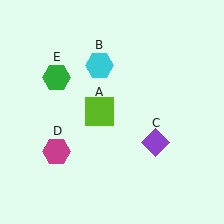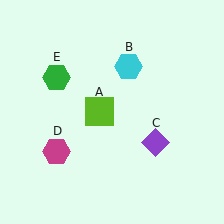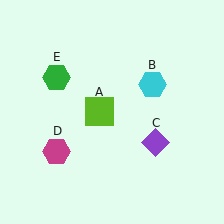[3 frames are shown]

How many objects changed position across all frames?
1 object changed position: cyan hexagon (object B).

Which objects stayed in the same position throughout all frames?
Lime square (object A) and purple diamond (object C) and magenta hexagon (object D) and green hexagon (object E) remained stationary.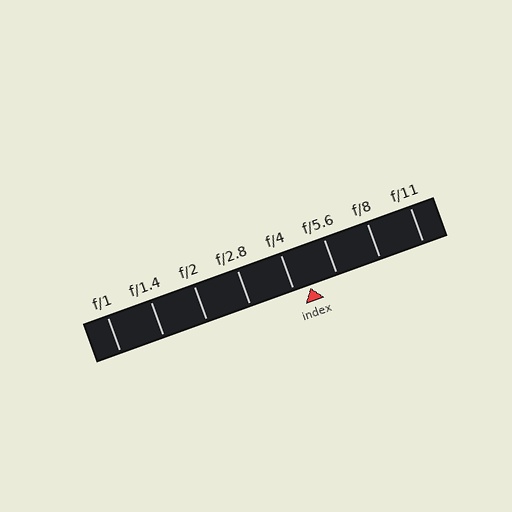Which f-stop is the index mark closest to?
The index mark is closest to f/4.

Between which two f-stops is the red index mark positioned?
The index mark is between f/4 and f/5.6.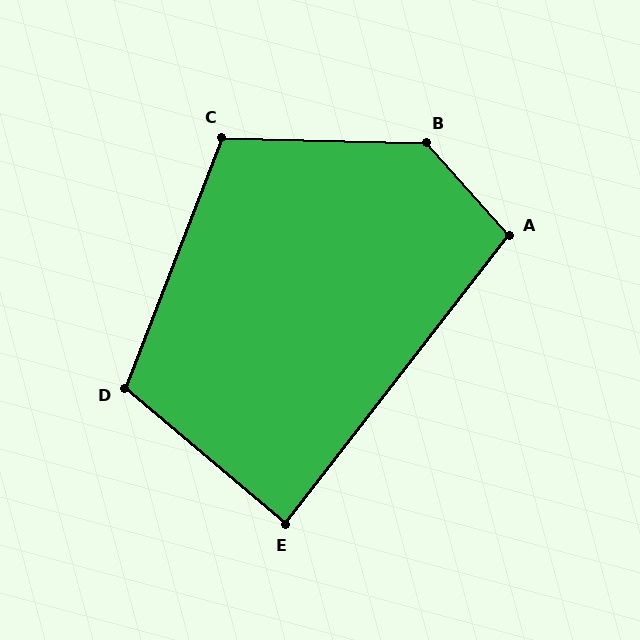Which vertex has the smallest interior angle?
E, at approximately 88 degrees.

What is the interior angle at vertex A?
Approximately 101 degrees (obtuse).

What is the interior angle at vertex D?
Approximately 109 degrees (obtuse).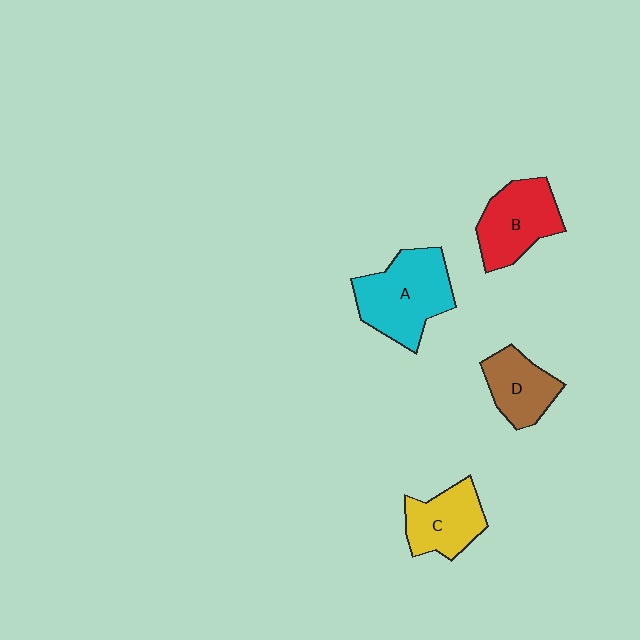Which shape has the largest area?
Shape A (cyan).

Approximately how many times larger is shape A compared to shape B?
Approximately 1.3 times.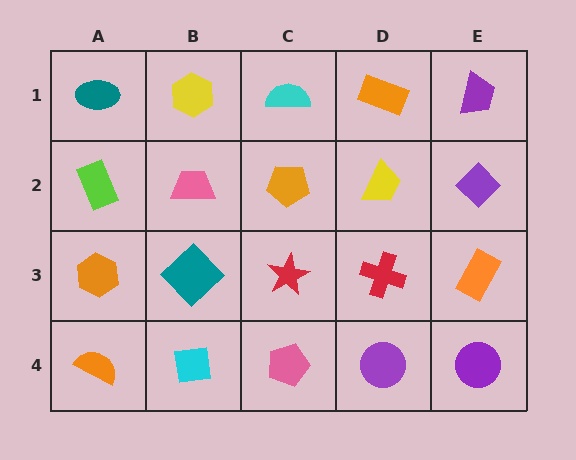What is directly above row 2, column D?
An orange rectangle.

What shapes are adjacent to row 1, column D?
A yellow trapezoid (row 2, column D), a cyan semicircle (row 1, column C), a purple trapezoid (row 1, column E).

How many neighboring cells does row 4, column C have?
3.